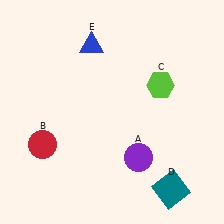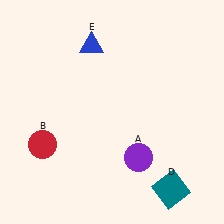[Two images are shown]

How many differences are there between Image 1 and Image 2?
There is 1 difference between the two images.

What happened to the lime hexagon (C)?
The lime hexagon (C) was removed in Image 2. It was in the top-right area of Image 1.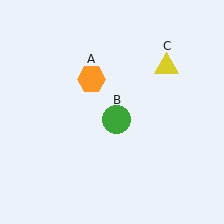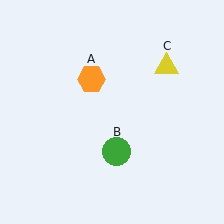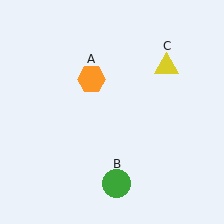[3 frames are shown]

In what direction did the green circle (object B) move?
The green circle (object B) moved down.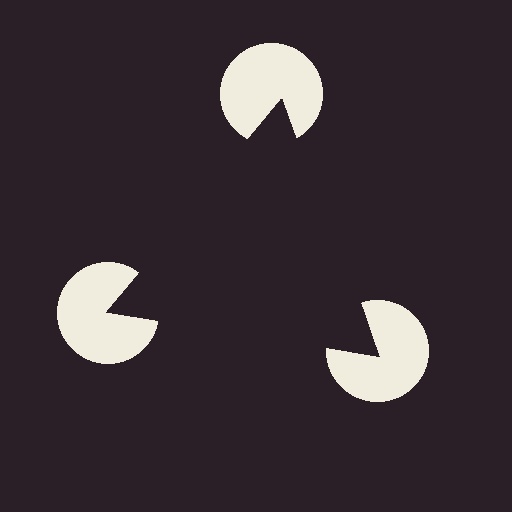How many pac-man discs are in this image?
There are 3 — one at each vertex of the illusory triangle.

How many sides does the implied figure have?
3 sides.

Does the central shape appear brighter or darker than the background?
It typically appears slightly darker than the background, even though no actual brightness change is drawn.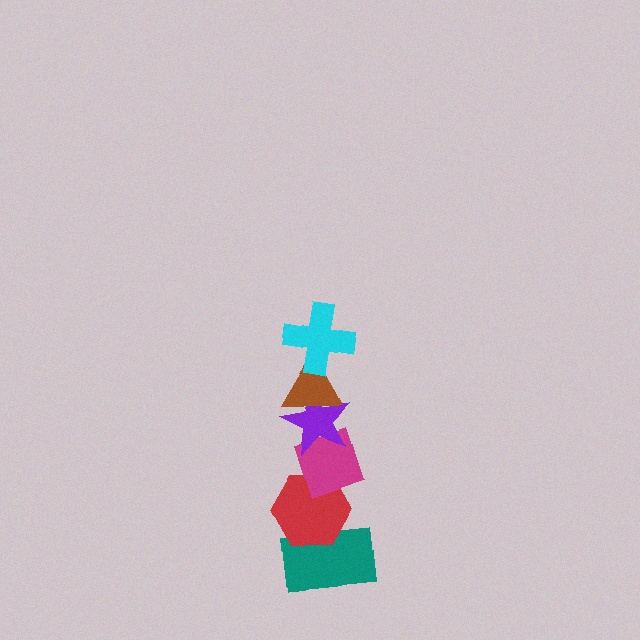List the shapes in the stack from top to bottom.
From top to bottom: the cyan cross, the brown triangle, the purple star, the magenta diamond, the red hexagon, the teal rectangle.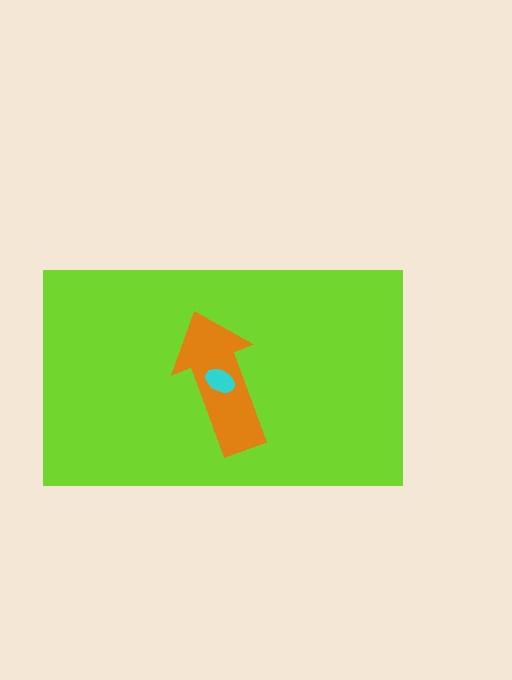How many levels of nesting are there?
3.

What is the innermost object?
The cyan ellipse.